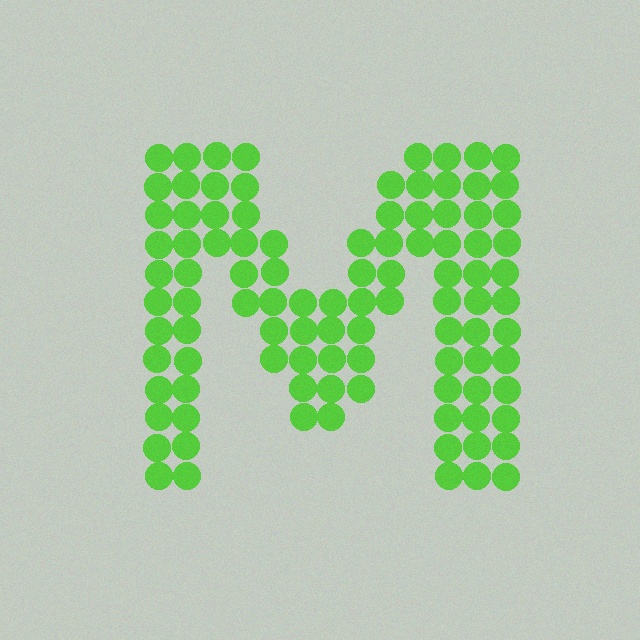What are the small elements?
The small elements are circles.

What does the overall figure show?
The overall figure shows the letter M.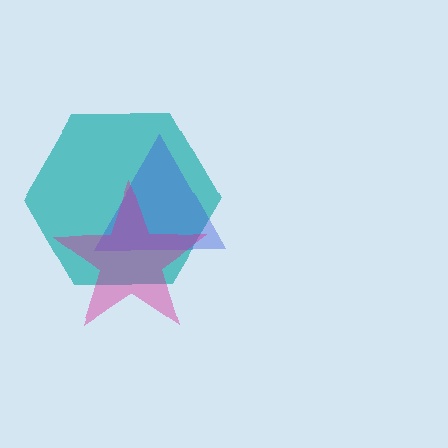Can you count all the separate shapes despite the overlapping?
Yes, there are 3 separate shapes.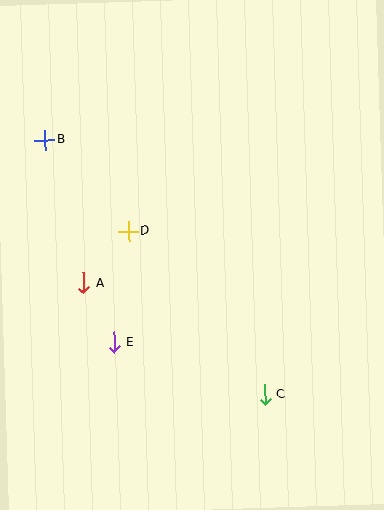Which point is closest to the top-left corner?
Point B is closest to the top-left corner.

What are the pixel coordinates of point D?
Point D is at (128, 231).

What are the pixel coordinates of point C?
Point C is at (265, 395).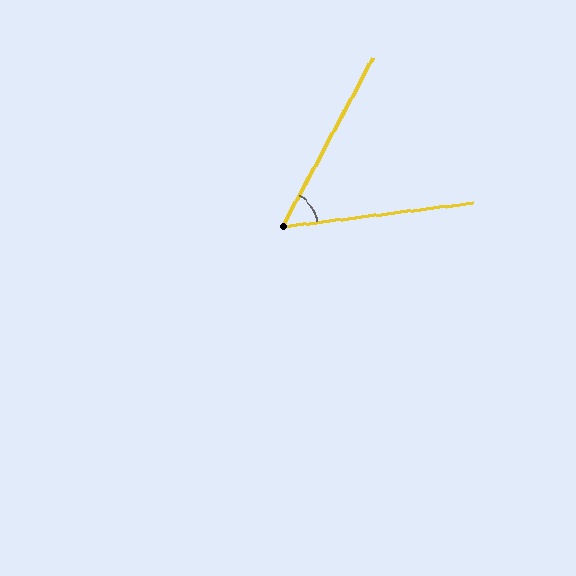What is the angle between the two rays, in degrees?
Approximately 55 degrees.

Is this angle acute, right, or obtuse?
It is acute.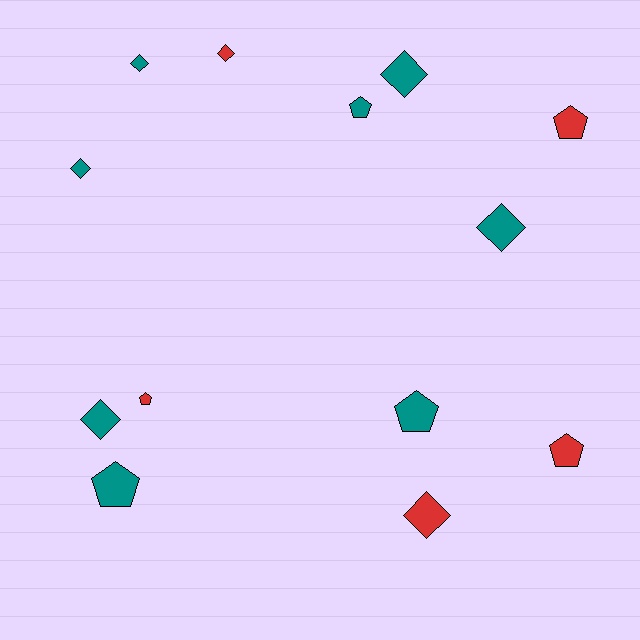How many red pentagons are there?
There are 3 red pentagons.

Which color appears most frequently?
Teal, with 8 objects.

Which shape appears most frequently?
Diamond, with 7 objects.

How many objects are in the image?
There are 13 objects.